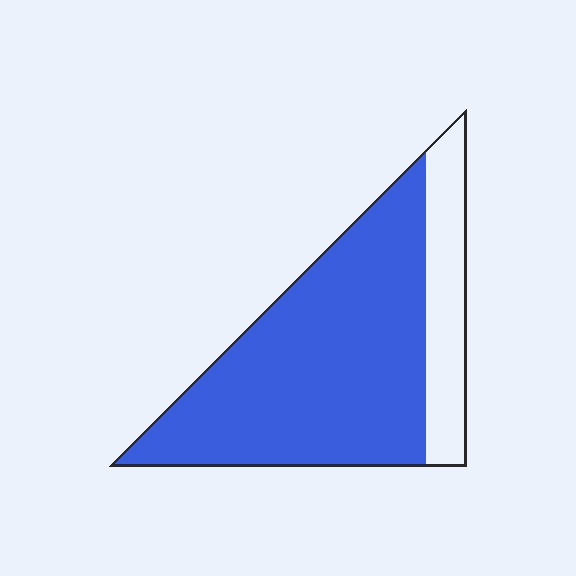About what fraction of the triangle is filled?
About four fifths (4/5).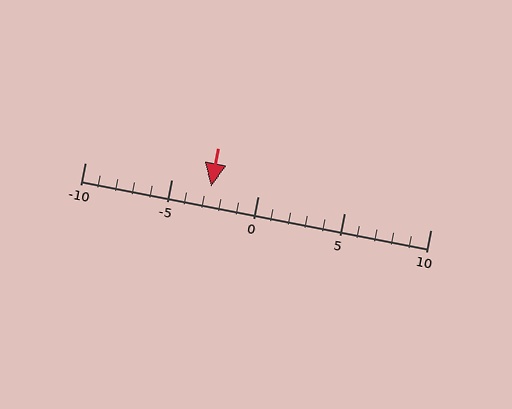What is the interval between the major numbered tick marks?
The major tick marks are spaced 5 units apart.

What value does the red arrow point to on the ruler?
The red arrow points to approximately -3.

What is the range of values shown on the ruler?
The ruler shows values from -10 to 10.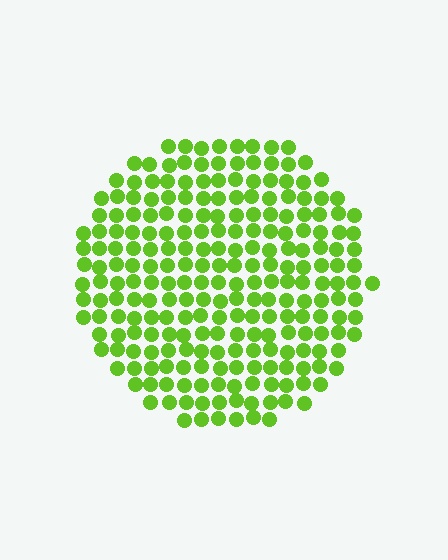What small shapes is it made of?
It is made of small circles.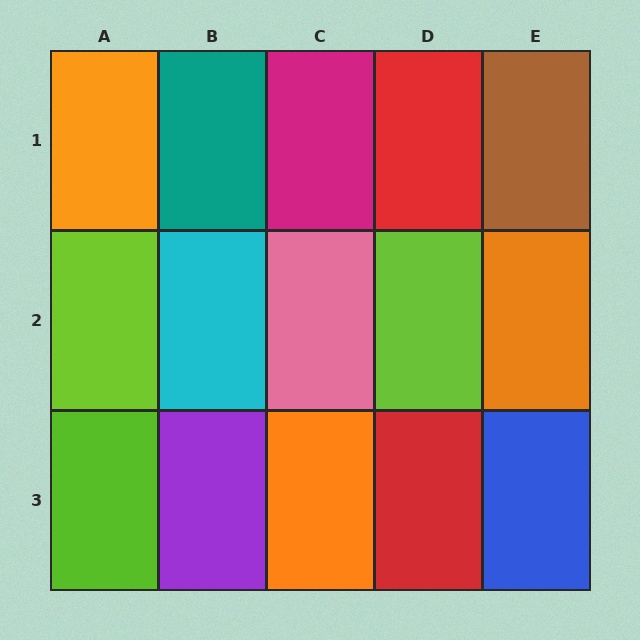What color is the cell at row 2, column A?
Lime.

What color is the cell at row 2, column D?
Lime.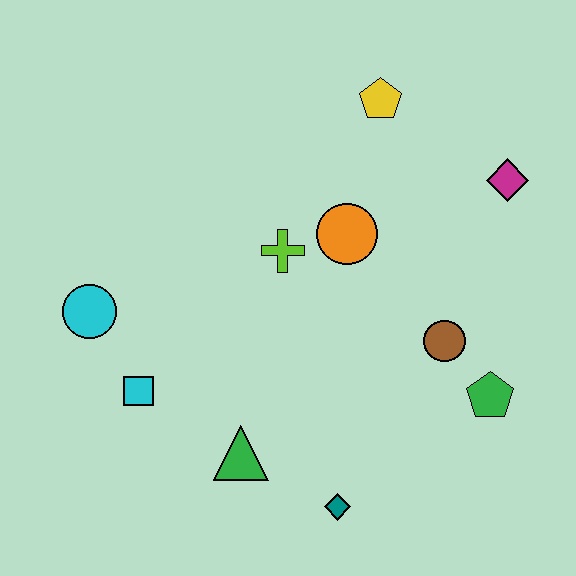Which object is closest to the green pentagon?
The brown circle is closest to the green pentagon.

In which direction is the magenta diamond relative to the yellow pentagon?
The magenta diamond is to the right of the yellow pentagon.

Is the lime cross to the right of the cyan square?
Yes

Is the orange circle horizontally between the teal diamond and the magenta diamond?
Yes